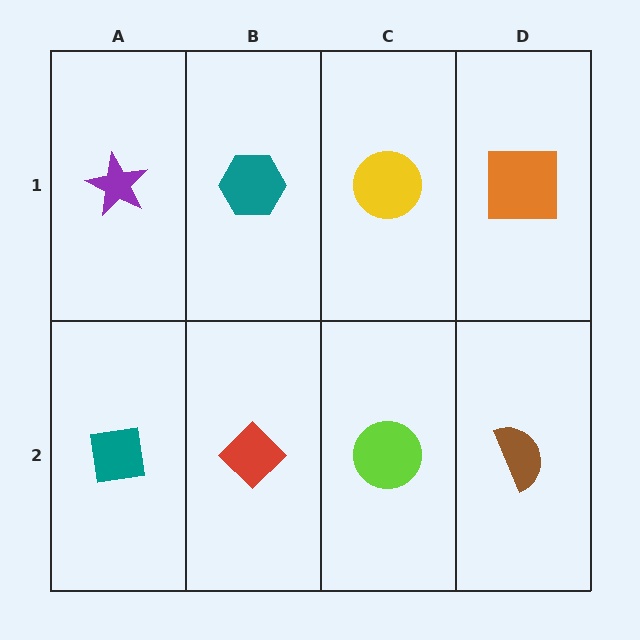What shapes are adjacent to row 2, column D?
An orange square (row 1, column D), a lime circle (row 2, column C).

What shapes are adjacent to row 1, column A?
A teal square (row 2, column A), a teal hexagon (row 1, column B).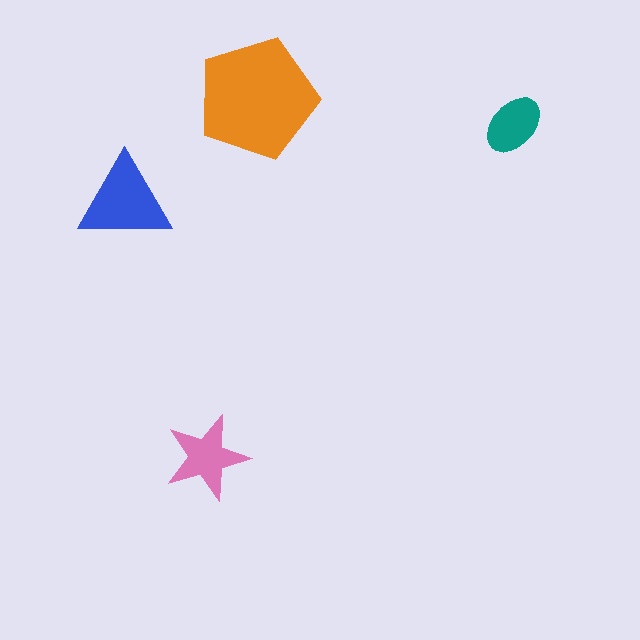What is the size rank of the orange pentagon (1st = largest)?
1st.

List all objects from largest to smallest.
The orange pentagon, the blue triangle, the pink star, the teal ellipse.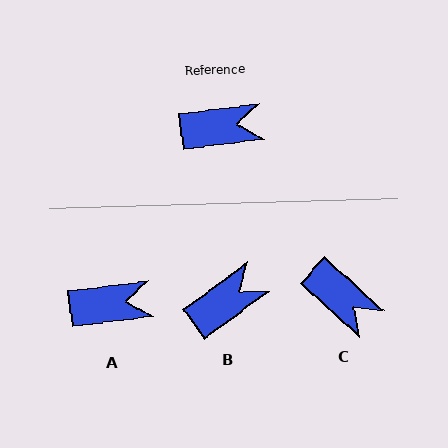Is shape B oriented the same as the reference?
No, it is off by about 29 degrees.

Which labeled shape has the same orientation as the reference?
A.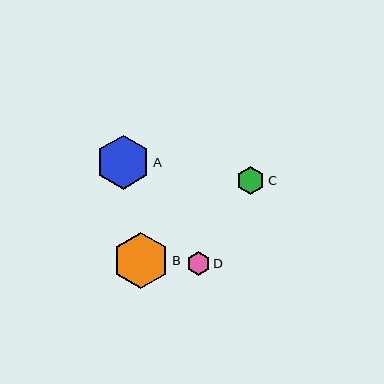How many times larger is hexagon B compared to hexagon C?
Hexagon B is approximately 2.0 times the size of hexagon C.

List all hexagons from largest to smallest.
From largest to smallest: B, A, C, D.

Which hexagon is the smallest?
Hexagon D is the smallest with a size of approximately 24 pixels.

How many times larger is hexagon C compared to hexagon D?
Hexagon C is approximately 1.2 times the size of hexagon D.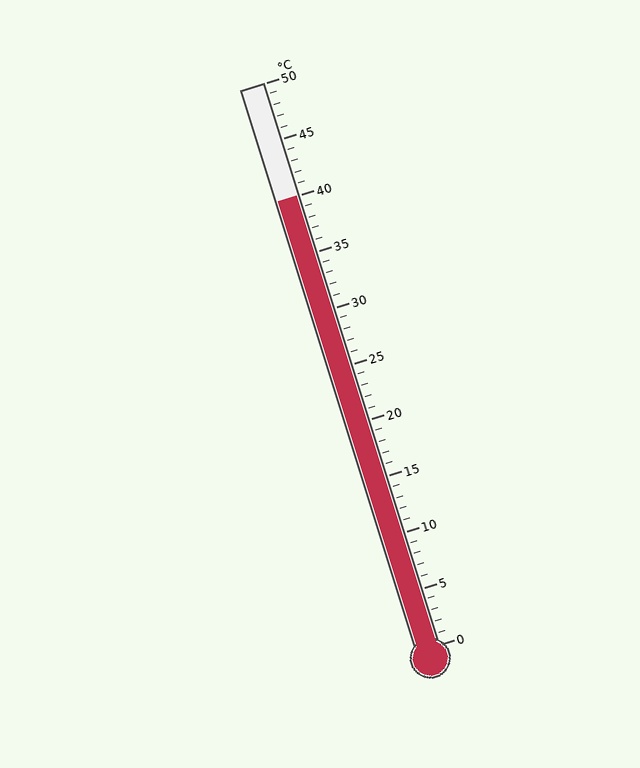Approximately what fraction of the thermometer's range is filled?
The thermometer is filled to approximately 80% of its range.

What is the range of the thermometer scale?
The thermometer scale ranges from 0°C to 50°C.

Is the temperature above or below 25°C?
The temperature is above 25°C.